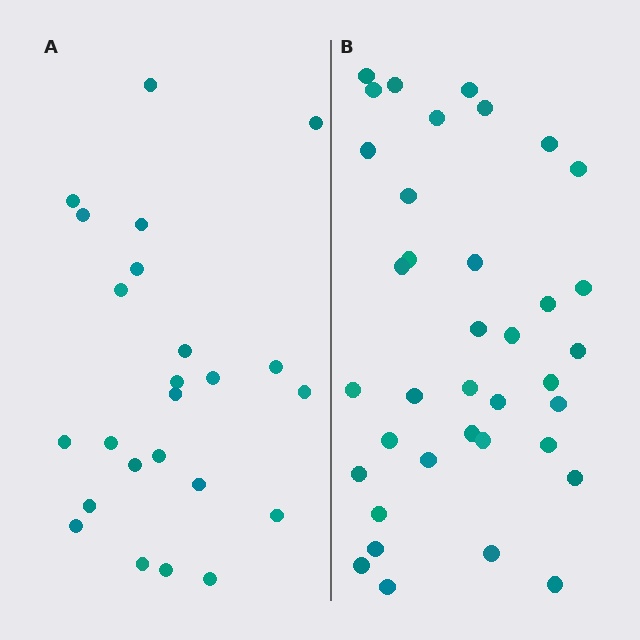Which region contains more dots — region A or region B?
Region B (the right region) has more dots.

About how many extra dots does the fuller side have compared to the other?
Region B has approximately 15 more dots than region A.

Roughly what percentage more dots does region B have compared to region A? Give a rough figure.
About 55% more.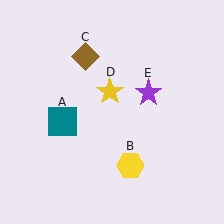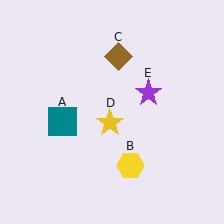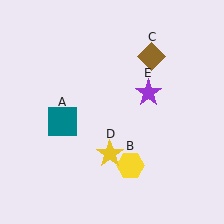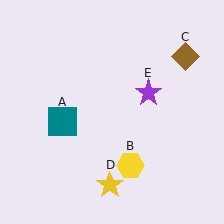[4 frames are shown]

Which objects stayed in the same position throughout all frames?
Teal square (object A) and yellow hexagon (object B) and purple star (object E) remained stationary.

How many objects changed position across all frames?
2 objects changed position: brown diamond (object C), yellow star (object D).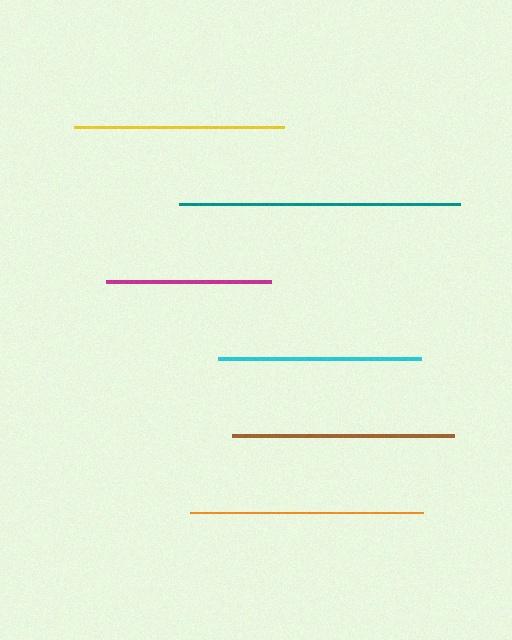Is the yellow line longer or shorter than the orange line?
The orange line is longer than the yellow line.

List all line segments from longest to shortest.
From longest to shortest: teal, orange, brown, yellow, cyan, magenta.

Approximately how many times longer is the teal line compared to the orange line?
The teal line is approximately 1.2 times the length of the orange line.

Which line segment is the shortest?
The magenta line is the shortest at approximately 165 pixels.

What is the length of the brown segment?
The brown segment is approximately 222 pixels long.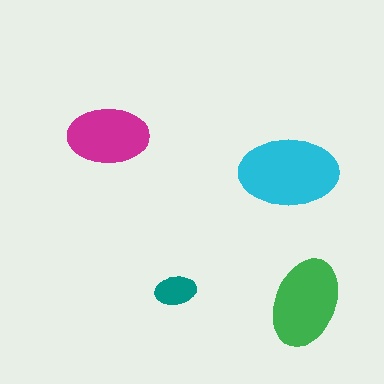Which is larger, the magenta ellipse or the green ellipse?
The green one.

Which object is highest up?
The magenta ellipse is topmost.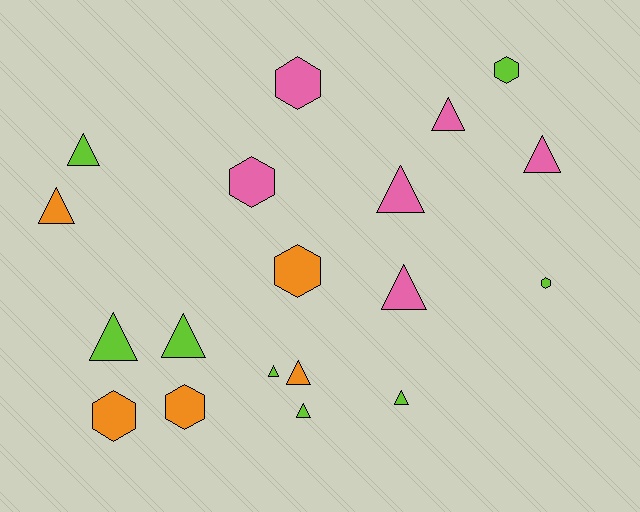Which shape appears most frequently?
Triangle, with 12 objects.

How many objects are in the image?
There are 19 objects.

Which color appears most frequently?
Lime, with 8 objects.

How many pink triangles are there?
There are 4 pink triangles.